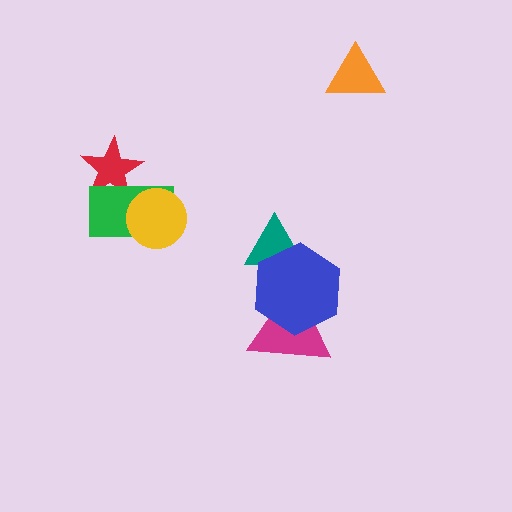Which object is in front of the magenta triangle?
The blue hexagon is in front of the magenta triangle.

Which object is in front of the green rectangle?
The yellow circle is in front of the green rectangle.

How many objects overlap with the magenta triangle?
1 object overlaps with the magenta triangle.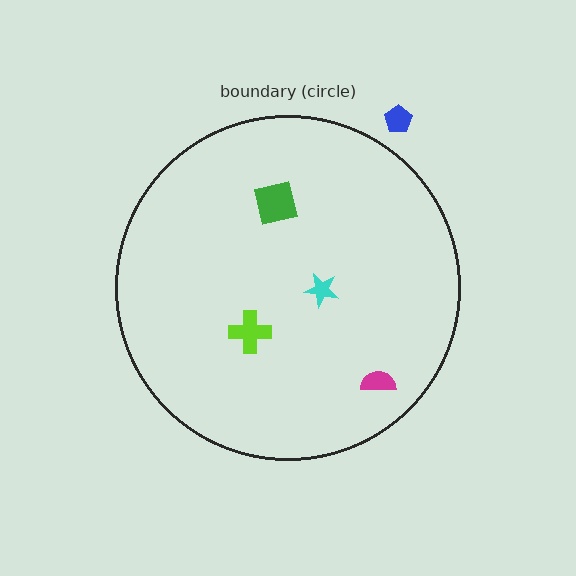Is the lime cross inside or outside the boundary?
Inside.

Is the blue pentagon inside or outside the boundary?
Outside.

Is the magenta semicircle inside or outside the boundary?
Inside.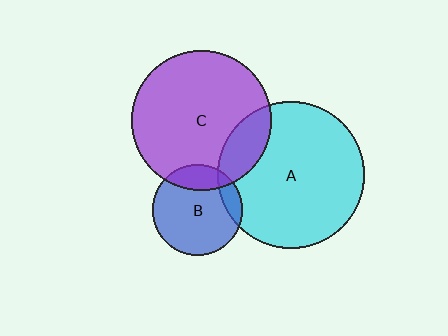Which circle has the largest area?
Circle A (cyan).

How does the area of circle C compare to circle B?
Approximately 2.4 times.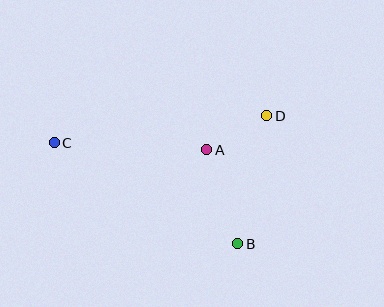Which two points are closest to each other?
Points A and D are closest to each other.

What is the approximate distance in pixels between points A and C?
The distance between A and C is approximately 153 pixels.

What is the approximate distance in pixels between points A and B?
The distance between A and B is approximately 99 pixels.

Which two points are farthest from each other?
Points C and D are farthest from each other.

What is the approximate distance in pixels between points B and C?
The distance between B and C is approximately 209 pixels.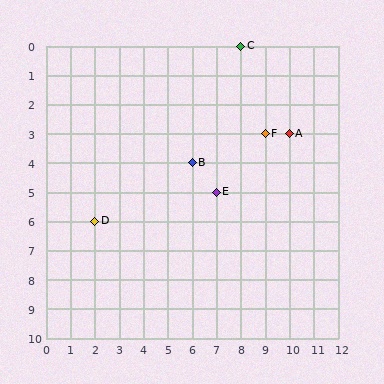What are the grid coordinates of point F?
Point F is at grid coordinates (9, 3).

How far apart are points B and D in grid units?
Points B and D are 4 columns and 2 rows apart (about 4.5 grid units diagonally).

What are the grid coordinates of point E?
Point E is at grid coordinates (7, 5).